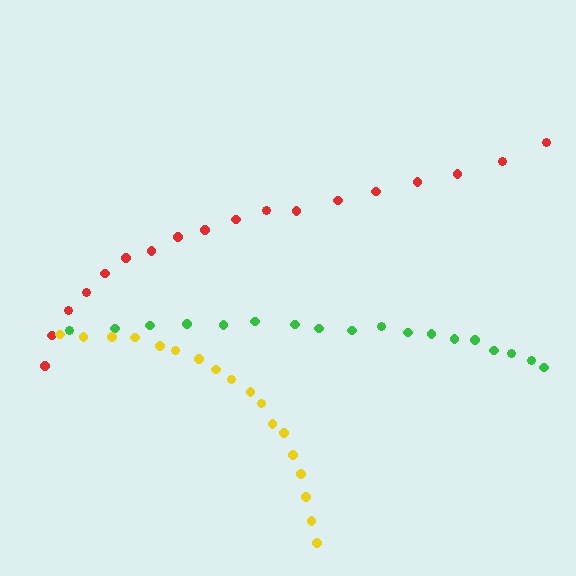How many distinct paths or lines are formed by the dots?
There are 3 distinct paths.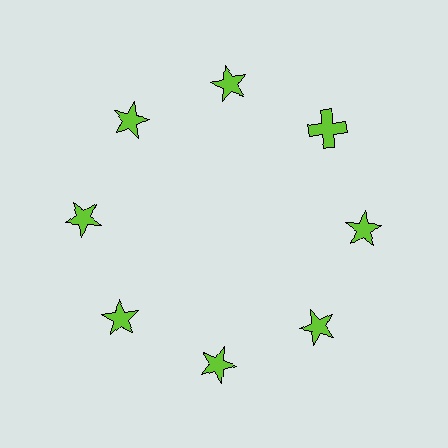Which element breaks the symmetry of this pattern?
The lime cross at roughly the 2 o'clock position breaks the symmetry. All other shapes are lime stars.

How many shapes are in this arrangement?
There are 8 shapes arranged in a ring pattern.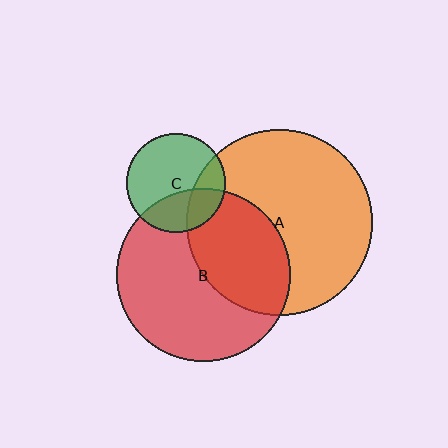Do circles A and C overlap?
Yes.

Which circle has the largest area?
Circle A (orange).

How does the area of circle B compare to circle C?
Approximately 3.1 times.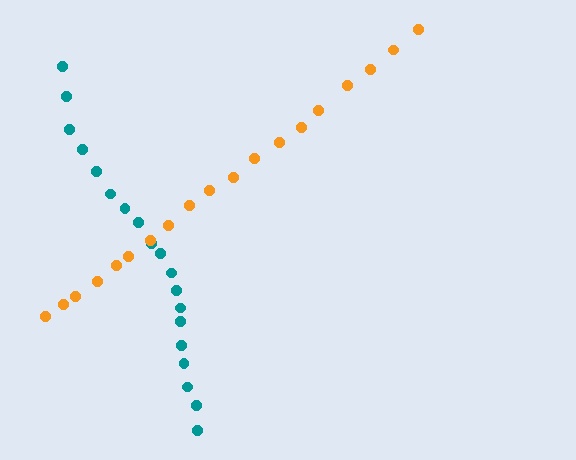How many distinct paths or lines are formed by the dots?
There are 2 distinct paths.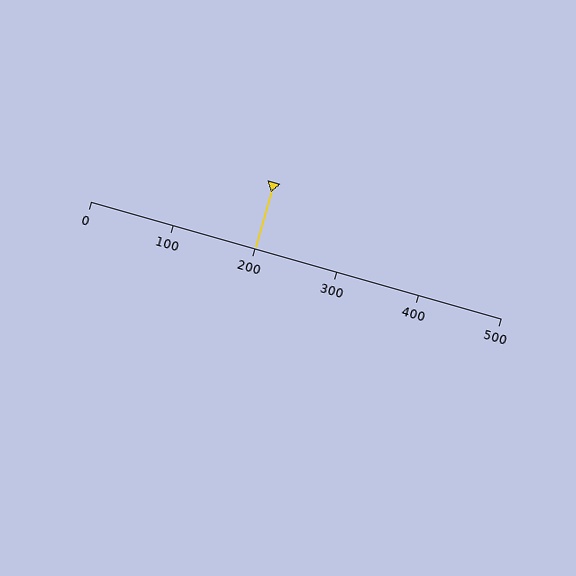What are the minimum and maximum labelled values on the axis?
The axis runs from 0 to 500.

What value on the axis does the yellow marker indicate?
The marker indicates approximately 200.